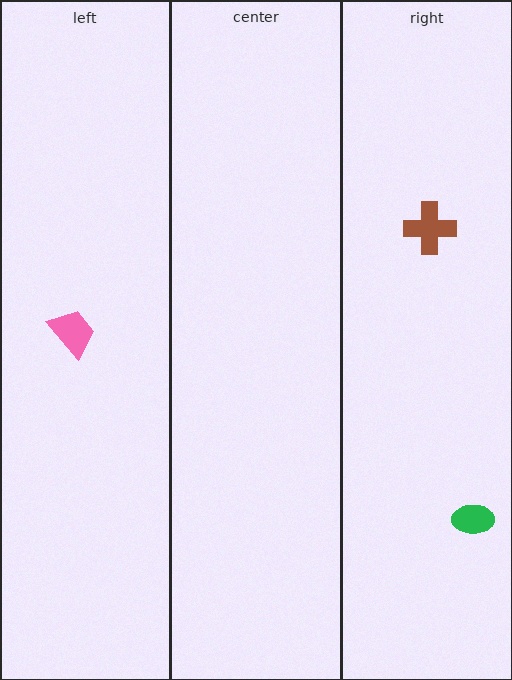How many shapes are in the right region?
2.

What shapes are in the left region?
The pink trapezoid.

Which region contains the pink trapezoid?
The left region.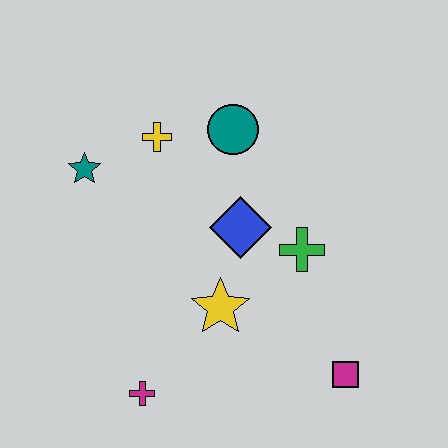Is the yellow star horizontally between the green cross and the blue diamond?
No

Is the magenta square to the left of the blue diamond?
No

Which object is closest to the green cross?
The blue diamond is closest to the green cross.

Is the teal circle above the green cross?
Yes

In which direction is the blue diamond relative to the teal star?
The blue diamond is to the right of the teal star.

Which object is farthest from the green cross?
The teal star is farthest from the green cross.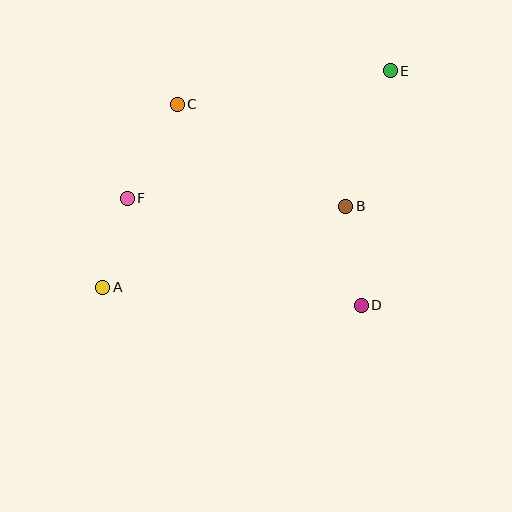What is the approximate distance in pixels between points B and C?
The distance between B and C is approximately 197 pixels.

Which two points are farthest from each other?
Points A and E are farthest from each other.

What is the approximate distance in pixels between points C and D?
The distance between C and D is approximately 272 pixels.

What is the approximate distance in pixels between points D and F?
The distance between D and F is approximately 257 pixels.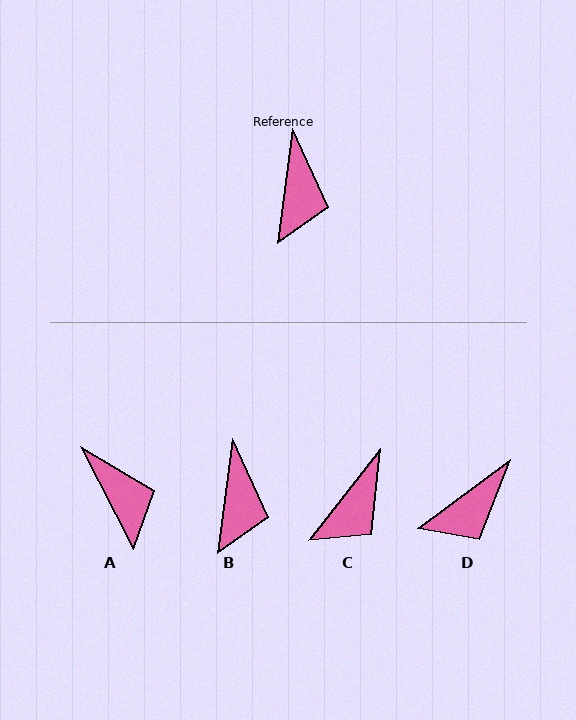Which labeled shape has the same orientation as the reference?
B.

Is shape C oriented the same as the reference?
No, it is off by about 31 degrees.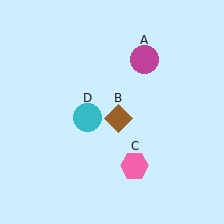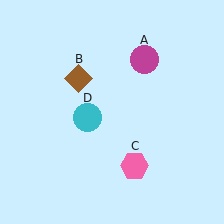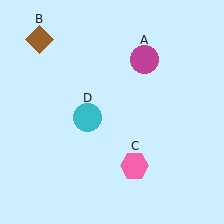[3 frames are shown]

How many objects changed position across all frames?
1 object changed position: brown diamond (object B).